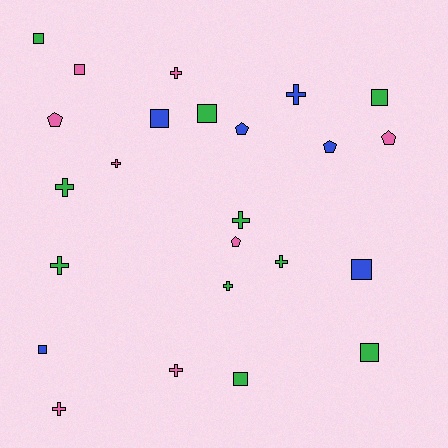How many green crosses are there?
There are 5 green crosses.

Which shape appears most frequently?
Cross, with 10 objects.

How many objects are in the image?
There are 24 objects.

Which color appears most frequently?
Green, with 10 objects.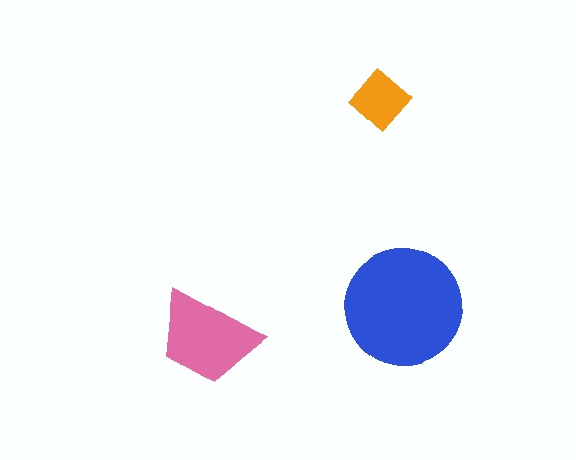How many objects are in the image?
There are 3 objects in the image.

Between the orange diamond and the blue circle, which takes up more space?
The blue circle.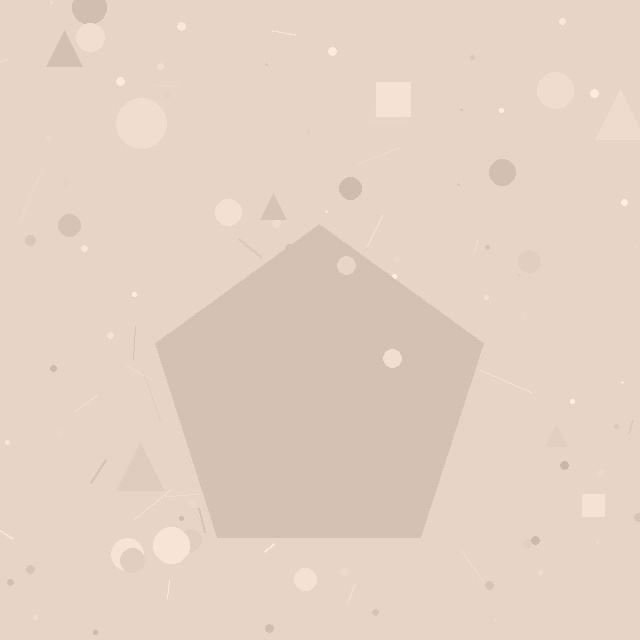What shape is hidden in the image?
A pentagon is hidden in the image.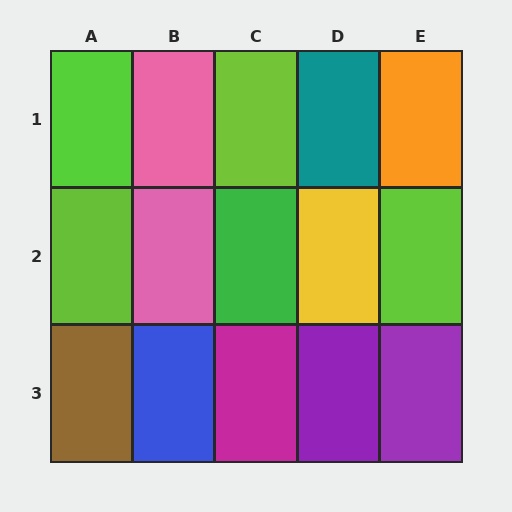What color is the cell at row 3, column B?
Blue.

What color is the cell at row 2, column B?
Pink.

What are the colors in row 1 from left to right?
Lime, pink, lime, teal, orange.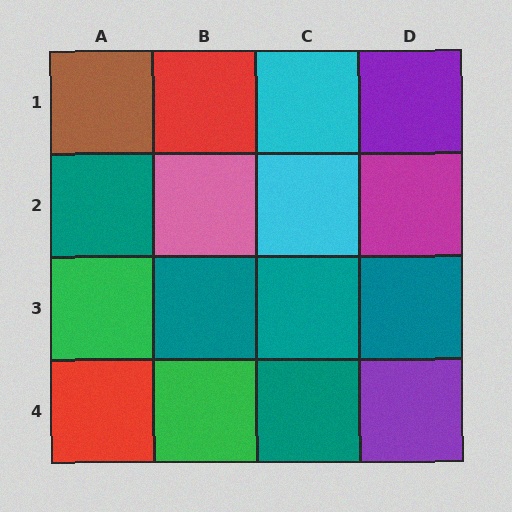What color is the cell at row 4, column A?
Red.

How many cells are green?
2 cells are green.